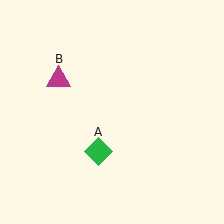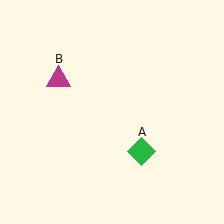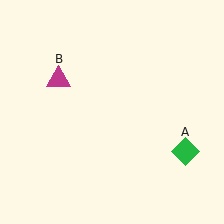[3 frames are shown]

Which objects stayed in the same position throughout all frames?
Magenta triangle (object B) remained stationary.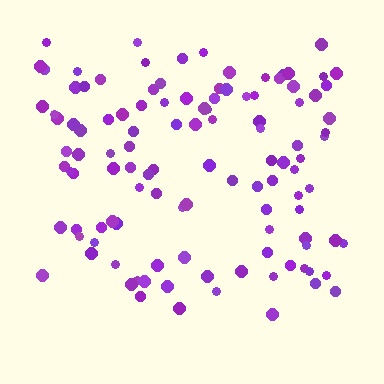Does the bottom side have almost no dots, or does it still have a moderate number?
Still a moderate number, just noticeably fewer than the top.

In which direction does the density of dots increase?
From bottom to top, with the top side densest.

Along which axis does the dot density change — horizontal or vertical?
Vertical.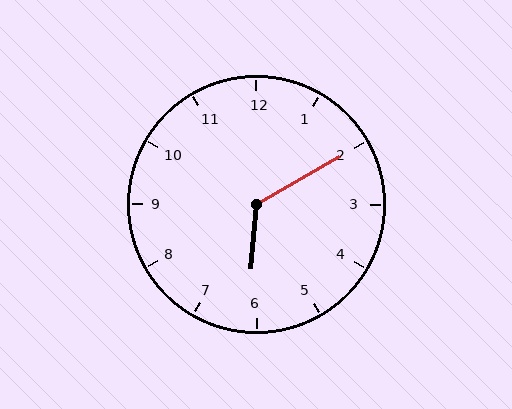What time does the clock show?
6:10.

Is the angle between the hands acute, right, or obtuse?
It is obtuse.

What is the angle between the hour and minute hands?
Approximately 125 degrees.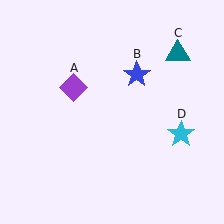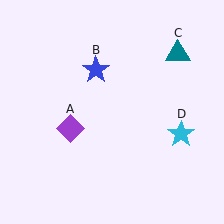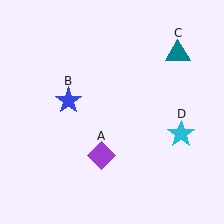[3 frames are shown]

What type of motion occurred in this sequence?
The purple diamond (object A), blue star (object B) rotated counterclockwise around the center of the scene.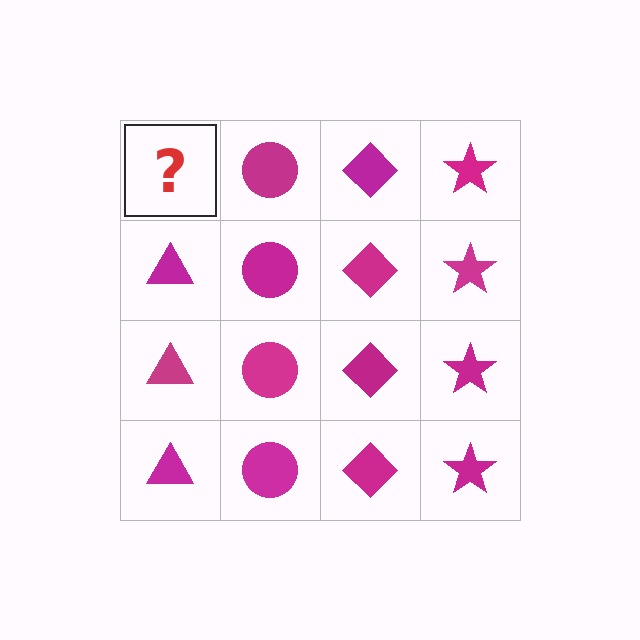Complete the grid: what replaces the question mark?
The question mark should be replaced with a magenta triangle.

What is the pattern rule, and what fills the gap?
The rule is that each column has a consistent shape. The gap should be filled with a magenta triangle.